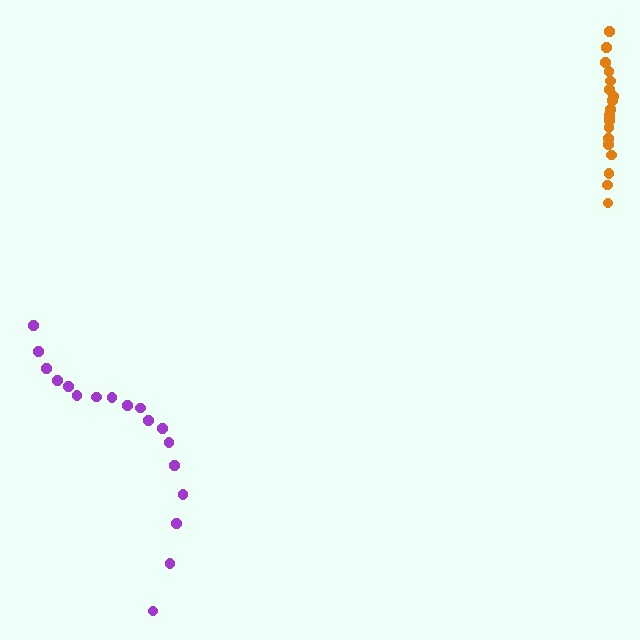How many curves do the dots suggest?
There are 2 distinct paths.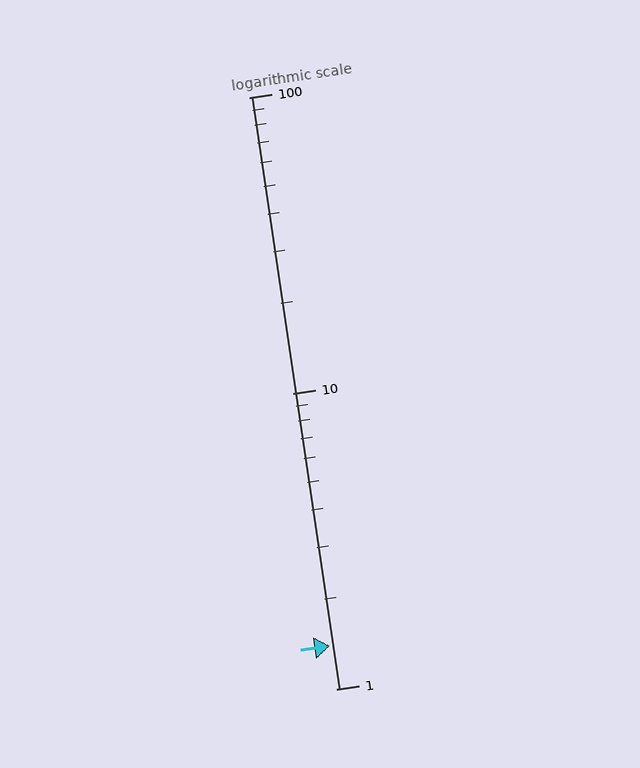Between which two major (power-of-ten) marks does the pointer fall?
The pointer is between 1 and 10.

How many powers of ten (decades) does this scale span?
The scale spans 2 decades, from 1 to 100.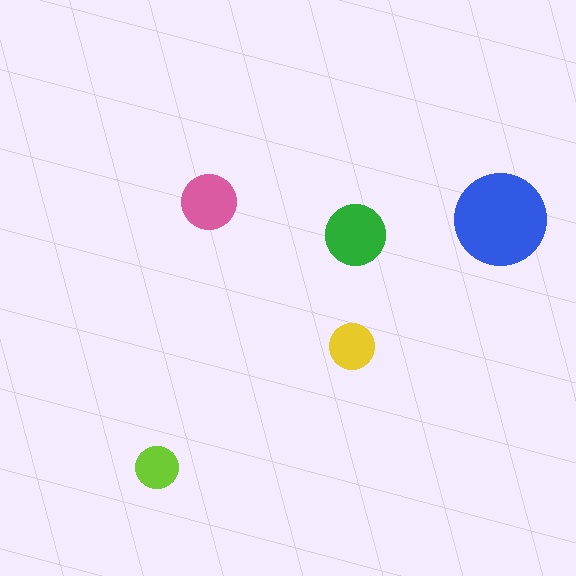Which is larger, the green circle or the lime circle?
The green one.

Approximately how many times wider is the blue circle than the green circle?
About 1.5 times wider.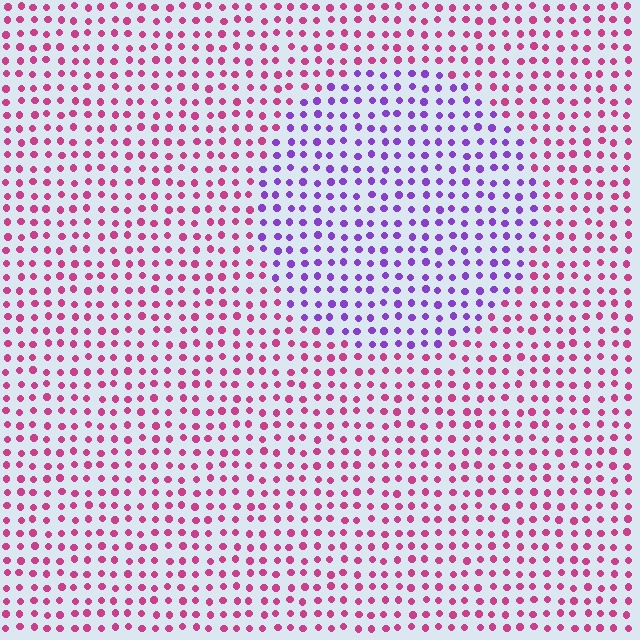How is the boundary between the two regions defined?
The boundary is defined purely by a slight shift in hue (about 55 degrees). Spacing, size, and orientation are identical on both sides.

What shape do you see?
I see a circle.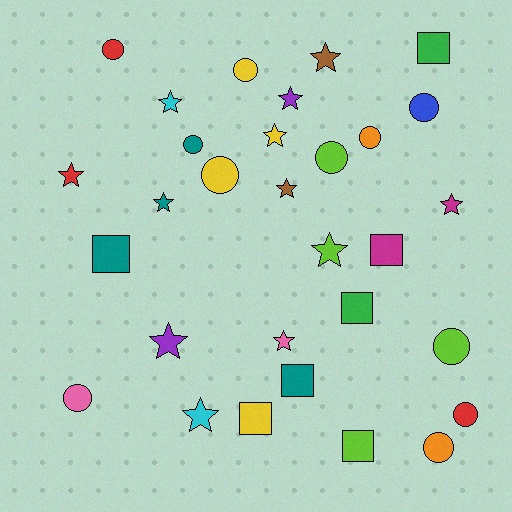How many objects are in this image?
There are 30 objects.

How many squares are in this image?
There are 7 squares.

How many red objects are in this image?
There are 3 red objects.